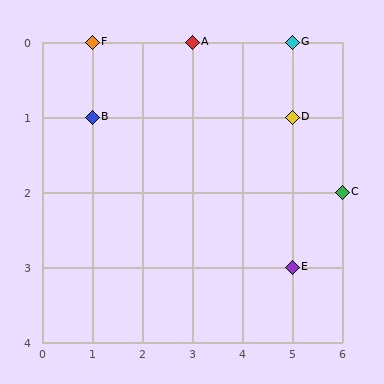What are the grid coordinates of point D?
Point D is at grid coordinates (5, 1).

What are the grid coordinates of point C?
Point C is at grid coordinates (6, 2).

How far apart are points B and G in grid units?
Points B and G are 4 columns and 1 row apart (about 4.1 grid units diagonally).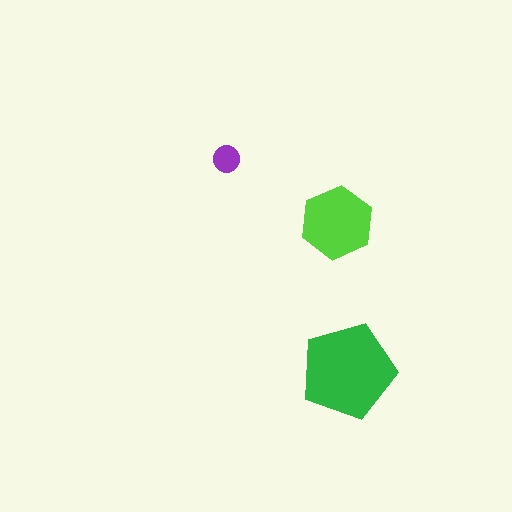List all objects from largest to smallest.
The green pentagon, the lime hexagon, the purple circle.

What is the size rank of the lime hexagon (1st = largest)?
2nd.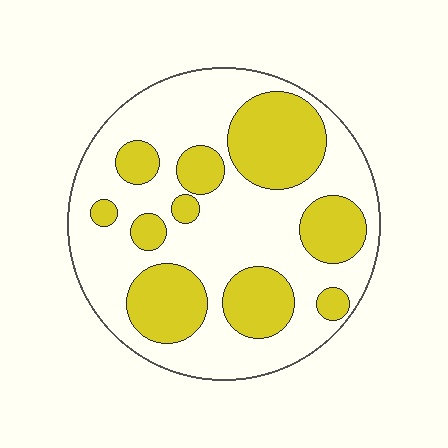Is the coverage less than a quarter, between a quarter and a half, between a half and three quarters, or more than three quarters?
Between a quarter and a half.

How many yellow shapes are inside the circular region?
10.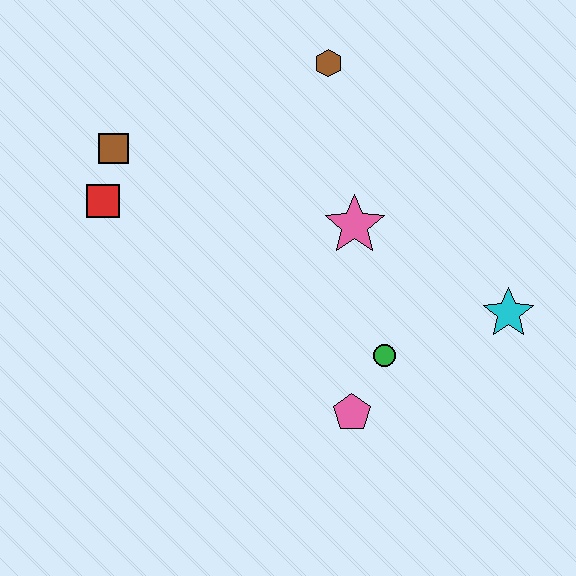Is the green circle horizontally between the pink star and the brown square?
No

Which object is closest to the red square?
The brown square is closest to the red square.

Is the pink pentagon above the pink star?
No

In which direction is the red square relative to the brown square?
The red square is below the brown square.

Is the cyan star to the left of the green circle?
No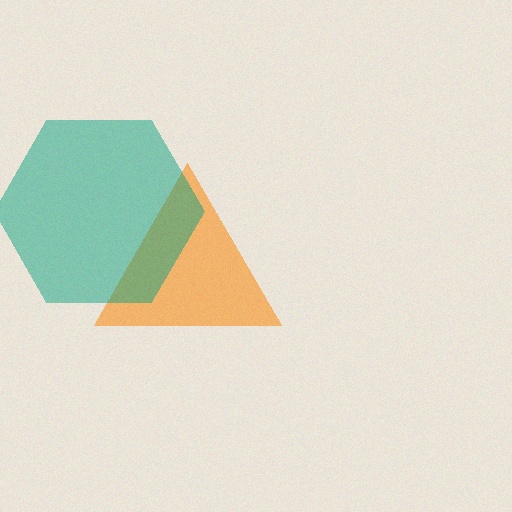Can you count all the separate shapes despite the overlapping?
Yes, there are 2 separate shapes.